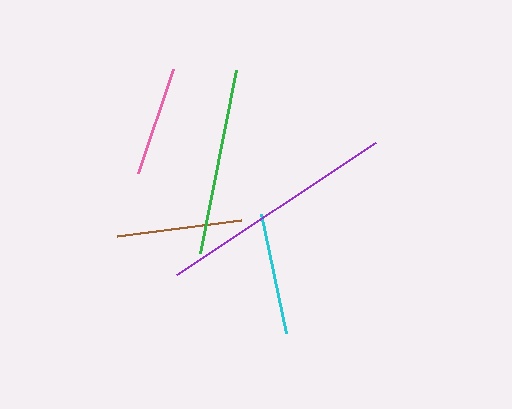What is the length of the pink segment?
The pink segment is approximately 110 pixels long.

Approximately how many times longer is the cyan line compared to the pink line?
The cyan line is approximately 1.1 times the length of the pink line.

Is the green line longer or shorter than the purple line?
The purple line is longer than the green line.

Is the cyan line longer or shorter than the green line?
The green line is longer than the cyan line.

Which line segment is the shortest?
The pink line is the shortest at approximately 110 pixels.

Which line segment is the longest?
The purple line is the longest at approximately 239 pixels.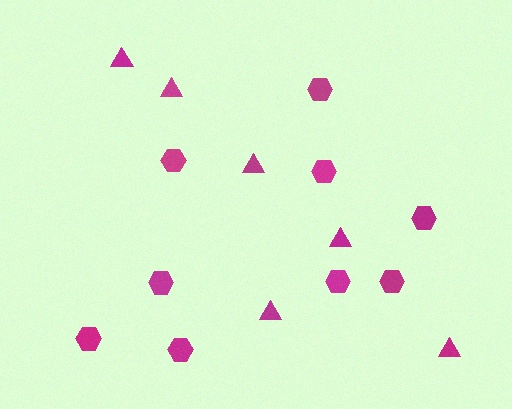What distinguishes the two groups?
There are 2 groups: one group of triangles (6) and one group of hexagons (9).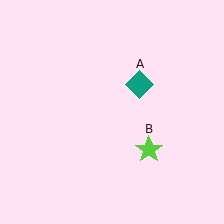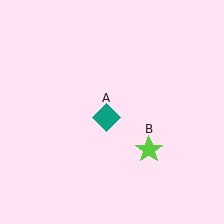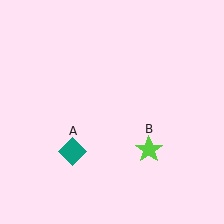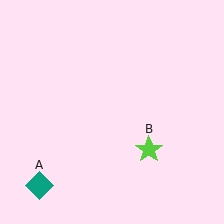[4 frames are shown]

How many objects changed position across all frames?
1 object changed position: teal diamond (object A).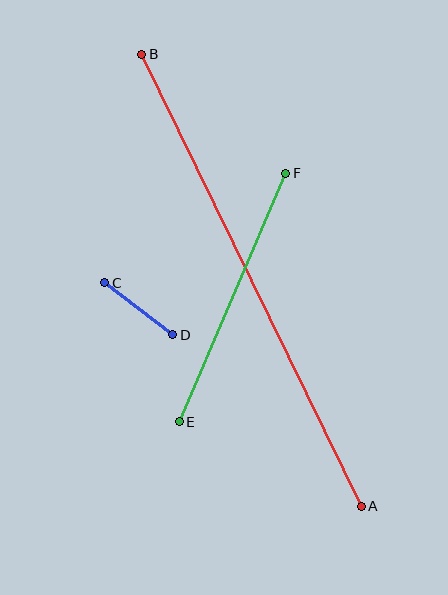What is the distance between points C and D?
The distance is approximately 85 pixels.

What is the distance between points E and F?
The distance is approximately 270 pixels.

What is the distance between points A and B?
The distance is approximately 502 pixels.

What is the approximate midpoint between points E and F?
The midpoint is at approximately (233, 298) pixels.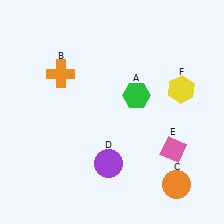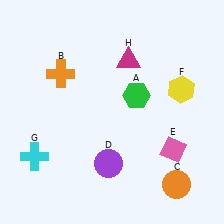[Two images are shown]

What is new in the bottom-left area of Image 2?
A cyan cross (G) was added in the bottom-left area of Image 2.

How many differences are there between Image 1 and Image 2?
There are 2 differences between the two images.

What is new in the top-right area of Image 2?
A magenta triangle (H) was added in the top-right area of Image 2.